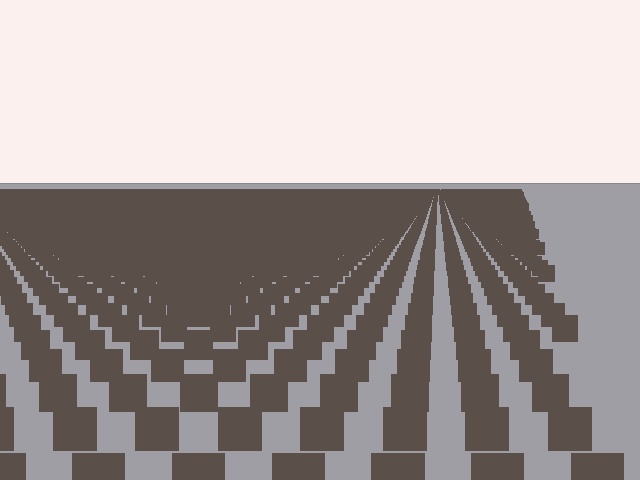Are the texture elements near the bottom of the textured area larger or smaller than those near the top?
Larger. Near the bottom, elements are closer to the viewer and appear at a bigger on-screen size.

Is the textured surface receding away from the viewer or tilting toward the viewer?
The surface is receding away from the viewer. Texture elements get smaller and denser toward the top.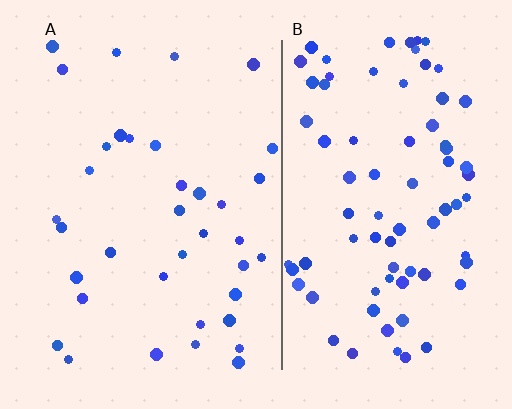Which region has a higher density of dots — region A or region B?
B (the right).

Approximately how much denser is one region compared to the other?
Approximately 2.2× — region B over region A.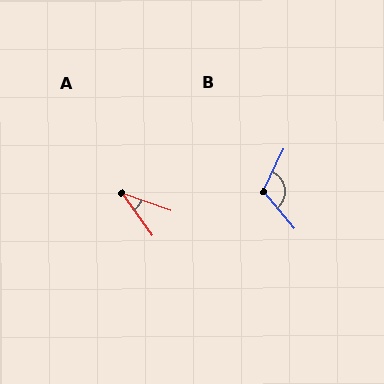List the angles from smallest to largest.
A (35°), B (114°).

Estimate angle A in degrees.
Approximately 35 degrees.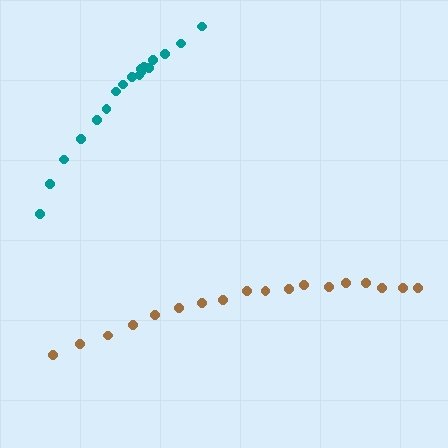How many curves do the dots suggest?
There are 2 distinct paths.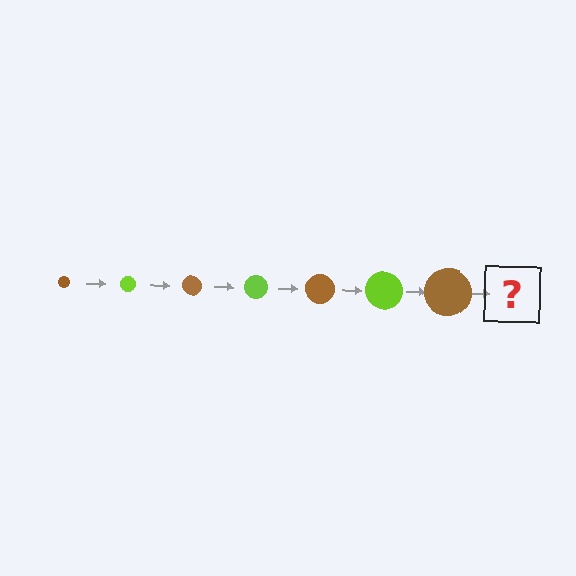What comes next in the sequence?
The next element should be a lime circle, larger than the previous one.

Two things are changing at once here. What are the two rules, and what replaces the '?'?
The two rules are that the circle grows larger each step and the color cycles through brown and lime. The '?' should be a lime circle, larger than the previous one.